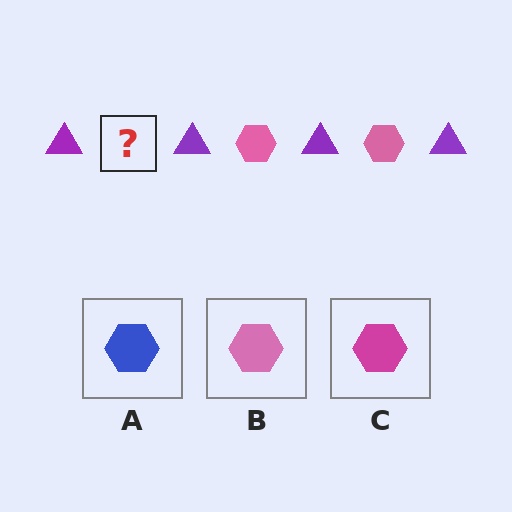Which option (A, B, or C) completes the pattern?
B.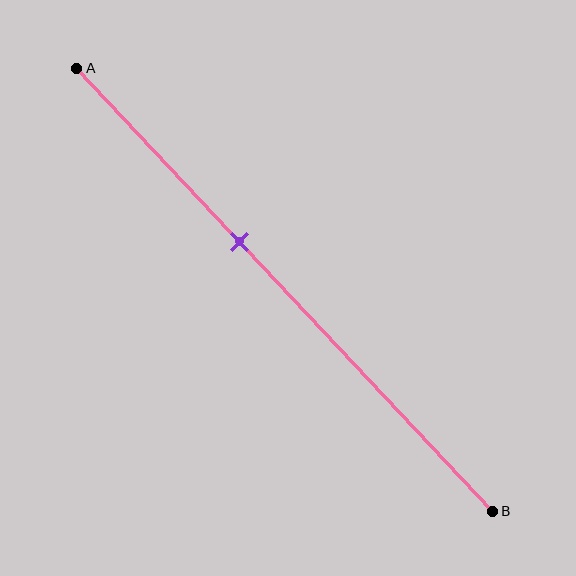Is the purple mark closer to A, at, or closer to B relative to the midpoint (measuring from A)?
The purple mark is closer to point A than the midpoint of segment AB.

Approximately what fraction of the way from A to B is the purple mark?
The purple mark is approximately 40% of the way from A to B.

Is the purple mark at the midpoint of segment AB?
No, the mark is at about 40% from A, not at the 50% midpoint.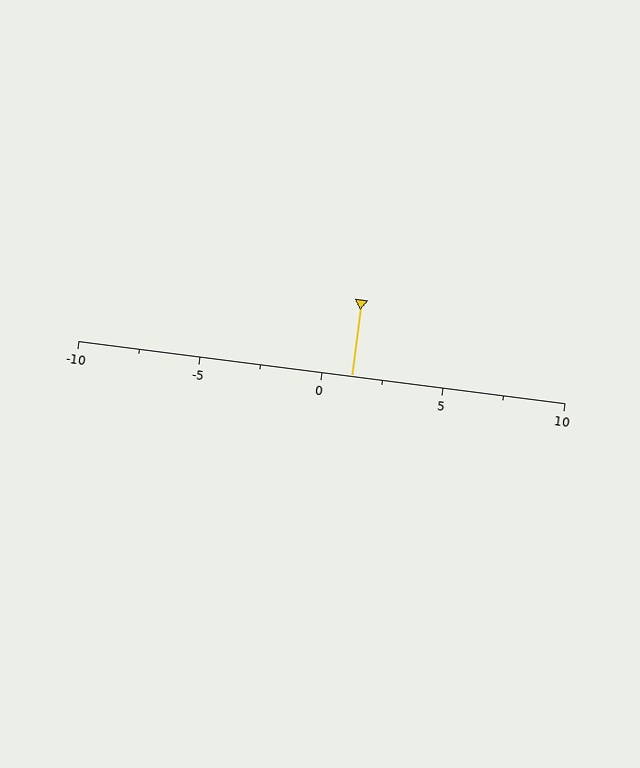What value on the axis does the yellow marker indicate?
The marker indicates approximately 1.2.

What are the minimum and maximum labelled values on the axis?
The axis runs from -10 to 10.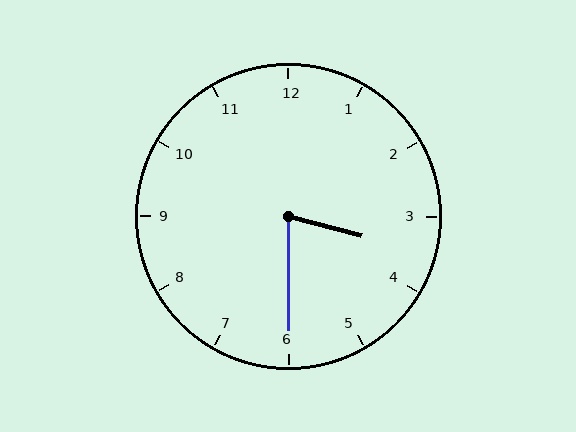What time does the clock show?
3:30.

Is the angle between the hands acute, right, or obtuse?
It is acute.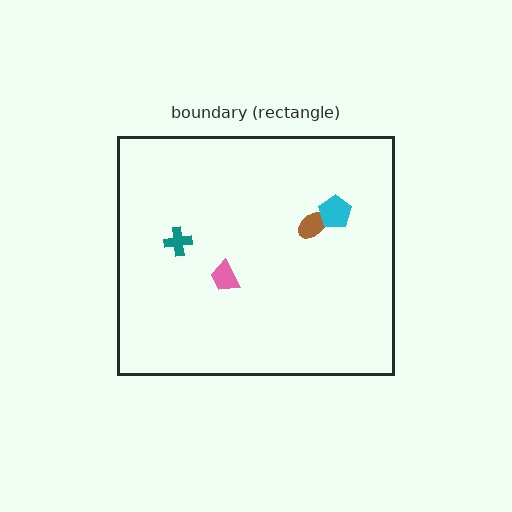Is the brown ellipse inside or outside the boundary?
Inside.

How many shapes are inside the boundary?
4 inside, 0 outside.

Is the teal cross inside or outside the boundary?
Inside.